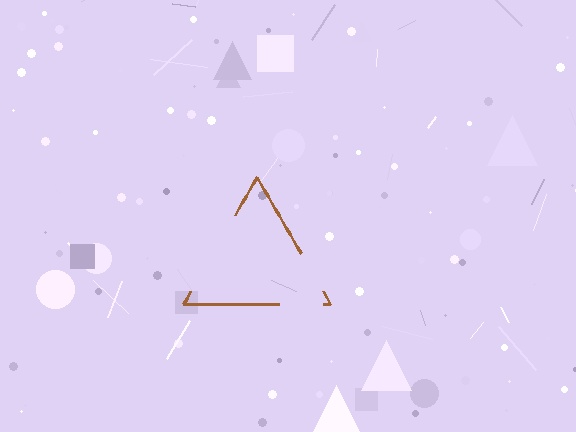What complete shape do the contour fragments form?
The contour fragments form a triangle.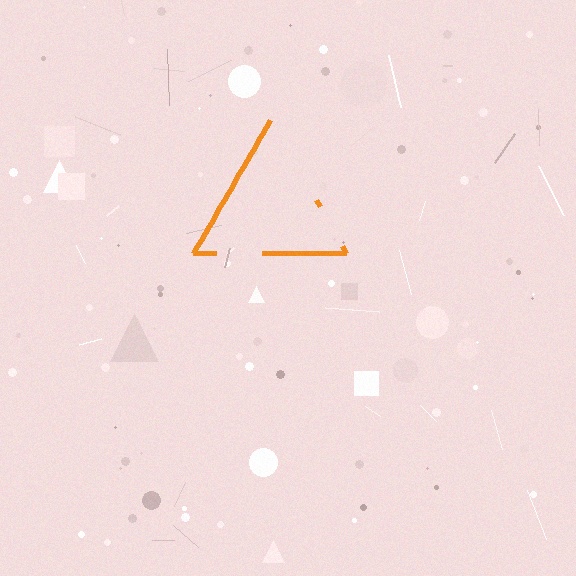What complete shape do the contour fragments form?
The contour fragments form a triangle.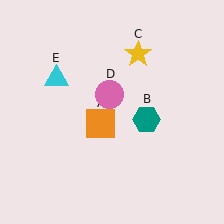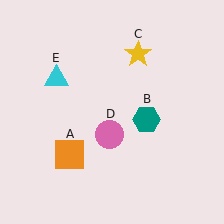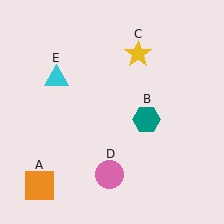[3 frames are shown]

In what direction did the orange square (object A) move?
The orange square (object A) moved down and to the left.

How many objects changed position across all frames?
2 objects changed position: orange square (object A), pink circle (object D).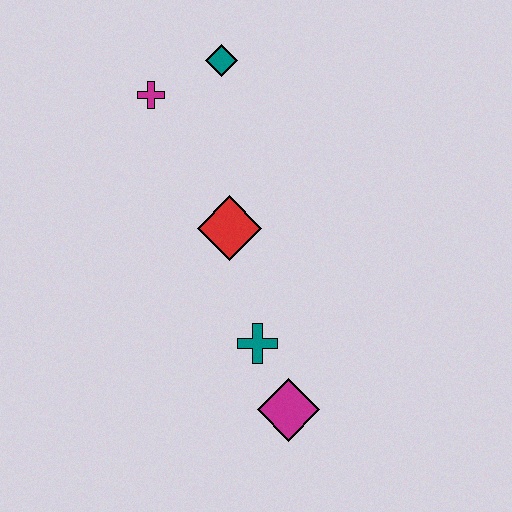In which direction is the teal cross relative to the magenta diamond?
The teal cross is above the magenta diamond.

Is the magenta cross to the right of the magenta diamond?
No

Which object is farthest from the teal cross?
The teal diamond is farthest from the teal cross.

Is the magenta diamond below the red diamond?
Yes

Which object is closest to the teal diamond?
The magenta cross is closest to the teal diamond.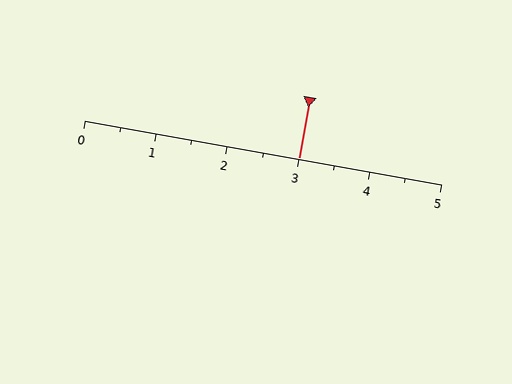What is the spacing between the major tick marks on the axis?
The major ticks are spaced 1 apart.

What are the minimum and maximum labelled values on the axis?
The axis runs from 0 to 5.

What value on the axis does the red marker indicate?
The marker indicates approximately 3.